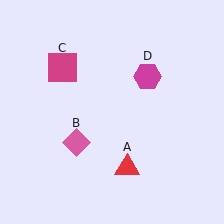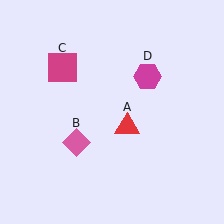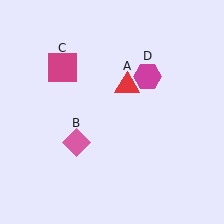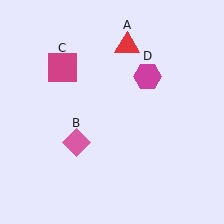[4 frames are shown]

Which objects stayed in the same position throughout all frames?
Pink diamond (object B) and magenta square (object C) and magenta hexagon (object D) remained stationary.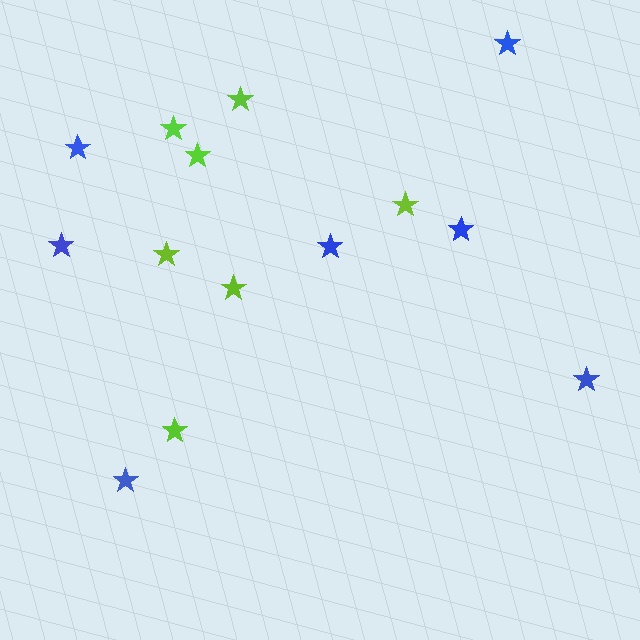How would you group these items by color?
There are 2 groups: one group of blue stars (7) and one group of lime stars (7).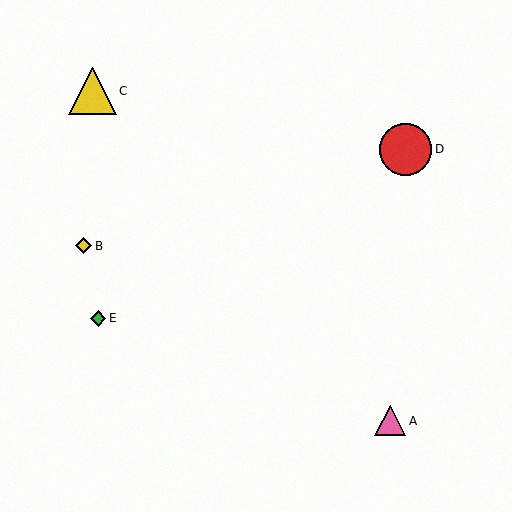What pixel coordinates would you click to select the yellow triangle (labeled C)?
Click at (92, 91) to select the yellow triangle C.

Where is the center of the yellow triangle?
The center of the yellow triangle is at (92, 91).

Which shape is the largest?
The red circle (labeled D) is the largest.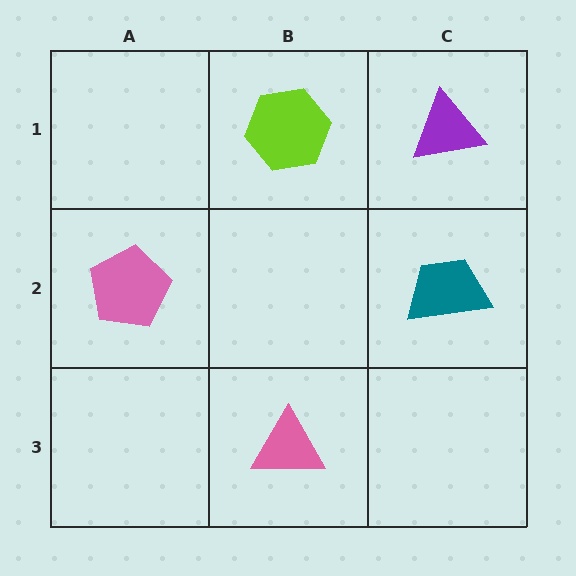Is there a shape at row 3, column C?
No, that cell is empty.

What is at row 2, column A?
A pink pentagon.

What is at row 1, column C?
A purple triangle.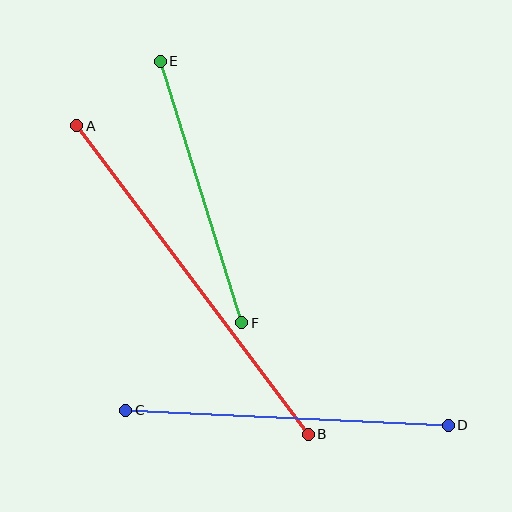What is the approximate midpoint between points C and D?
The midpoint is at approximately (287, 418) pixels.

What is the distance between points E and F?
The distance is approximately 274 pixels.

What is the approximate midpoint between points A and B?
The midpoint is at approximately (193, 280) pixels.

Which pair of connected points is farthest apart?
Points A and B are farthest apart.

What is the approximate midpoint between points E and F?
The midpoint is at approximately (201, 192) pixels.